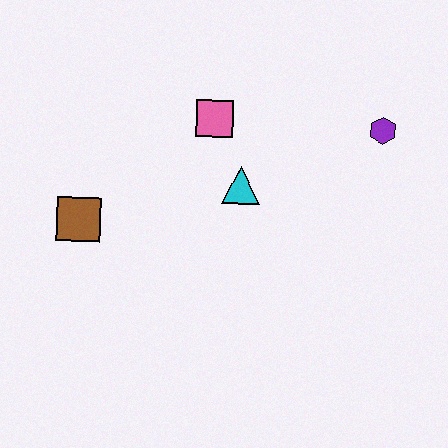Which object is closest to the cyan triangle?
The pink square is closest to the cyan triangle.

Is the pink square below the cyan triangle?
No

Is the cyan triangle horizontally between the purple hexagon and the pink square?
Yes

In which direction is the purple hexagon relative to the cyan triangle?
The purple hexagon is to the right of the cyan triangle.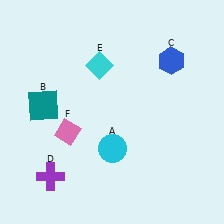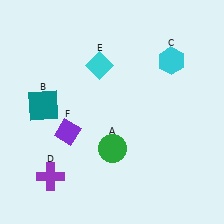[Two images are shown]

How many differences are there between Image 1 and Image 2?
There are 3 differences between the two images.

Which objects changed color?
A changed from cyan to green. C changed from blue to cyan. F changed from pink to purple.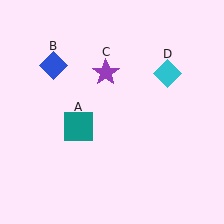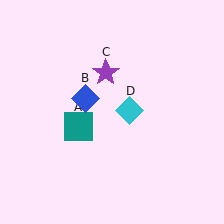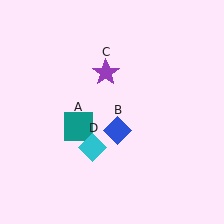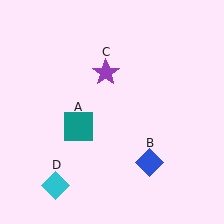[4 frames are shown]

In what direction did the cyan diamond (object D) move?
The cyan diamond (object D) moved down and to the left.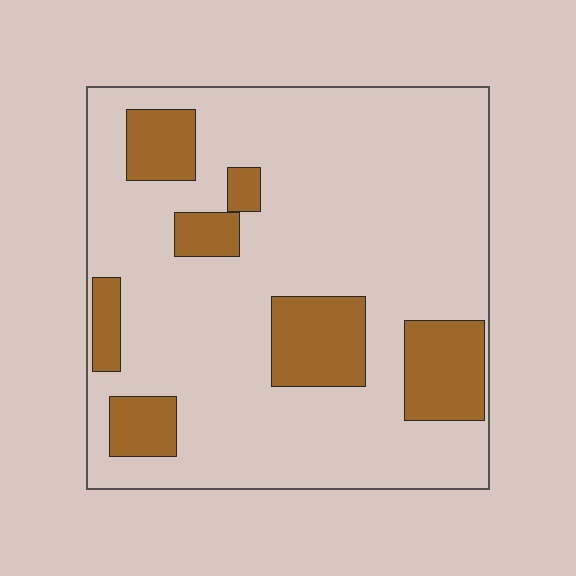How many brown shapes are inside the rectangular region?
7.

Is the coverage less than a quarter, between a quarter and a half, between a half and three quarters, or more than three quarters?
Less than a quarter.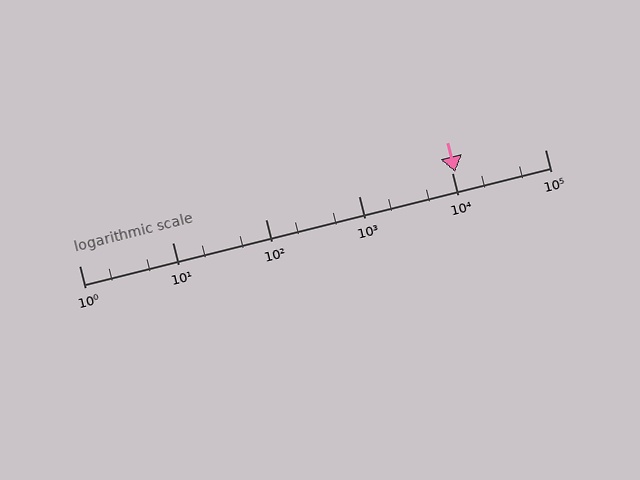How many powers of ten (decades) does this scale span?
The scale spans 5 decades, from 1 to 100000.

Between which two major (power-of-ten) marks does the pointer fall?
The pointer is between 10000 and 100000.